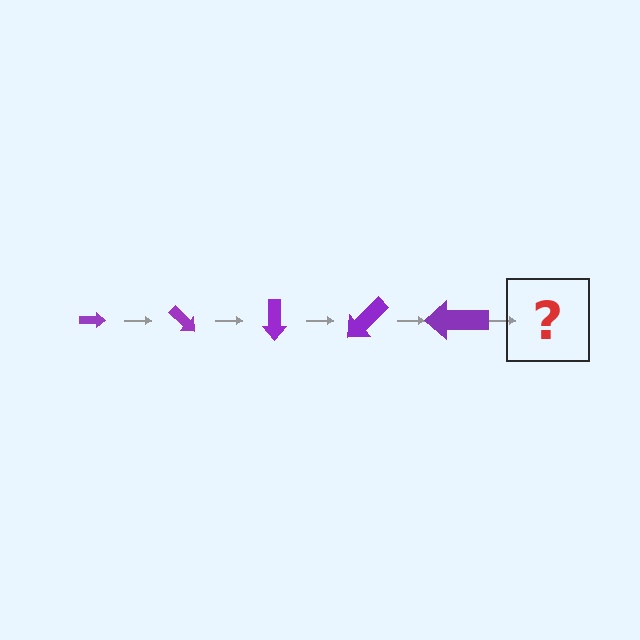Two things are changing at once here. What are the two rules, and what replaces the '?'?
The two rules are that the arrow grows larger each step and it rotates 45 degrees each step. The '?' should be an arrow, larger than the previous one and rotated 225 degrees from the start.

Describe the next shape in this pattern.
It should be an arrow, larger than the previous one and rotated 225 degrees from the start.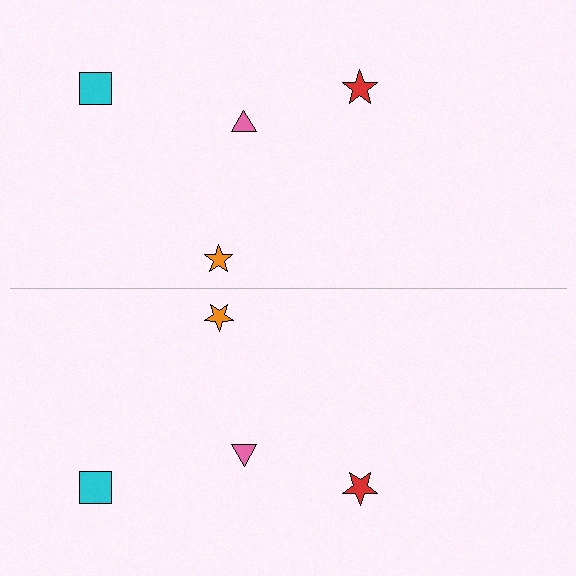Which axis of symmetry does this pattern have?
The pattern has a horizontal axis of symmetry running through the center of the image.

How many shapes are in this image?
There are 8 shapes in this image.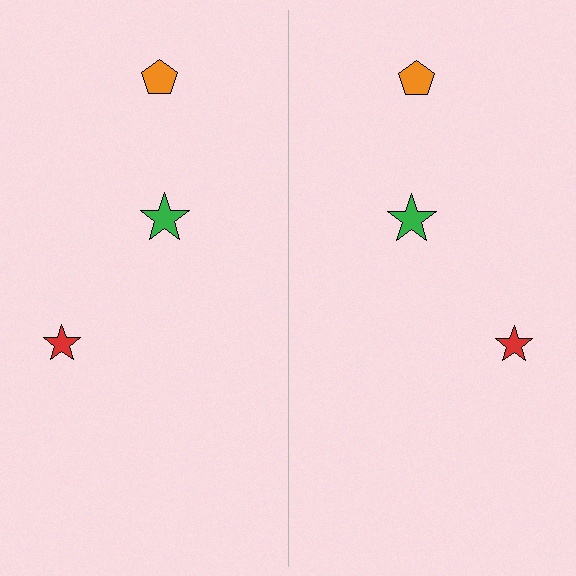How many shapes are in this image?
There are 6 shapes in this image.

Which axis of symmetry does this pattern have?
The pattern has a vertical axis of symmetry running through the center of the image.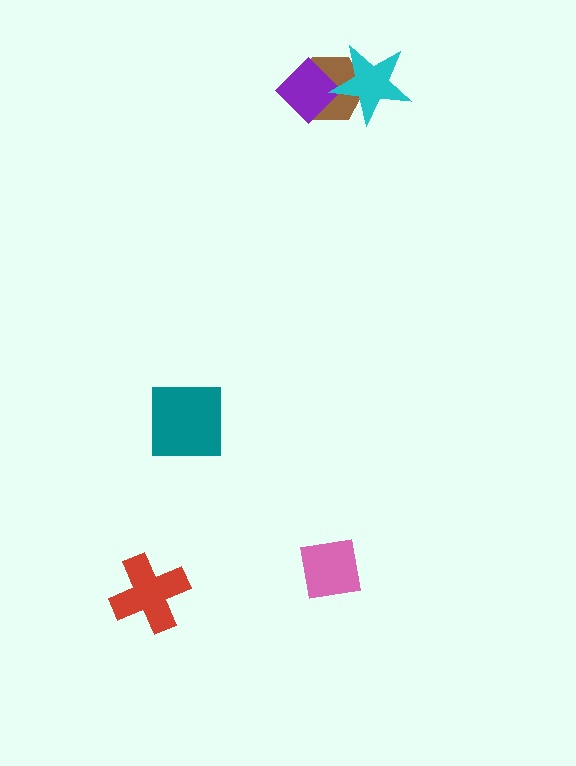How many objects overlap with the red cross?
0 objects overlap with the red cross.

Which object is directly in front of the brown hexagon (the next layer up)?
The purple diamond is directly in front of the brown hexagon.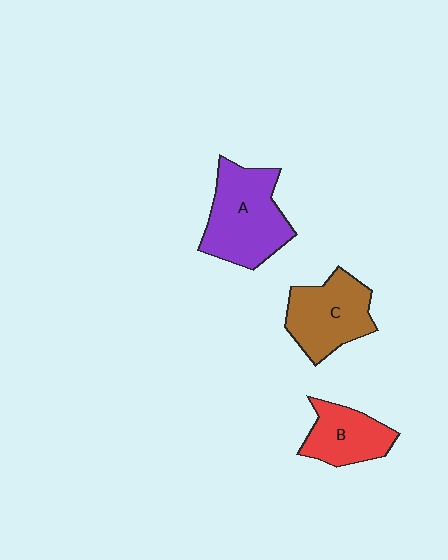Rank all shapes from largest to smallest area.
From largest to smallest: A (purple), C (brown), B (red).